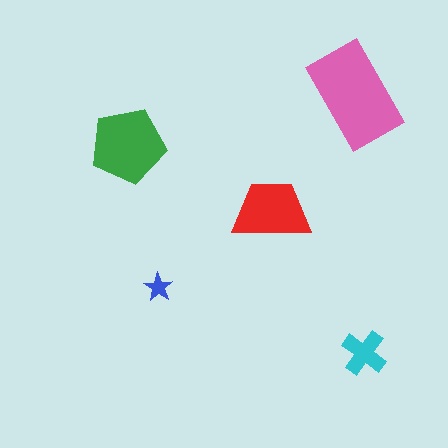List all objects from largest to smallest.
The pink rectangle, the green pentagon, the red trapezoid, the cyan cross, the blue star.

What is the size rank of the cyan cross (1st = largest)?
4th.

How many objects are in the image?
There are 5 objects in the image.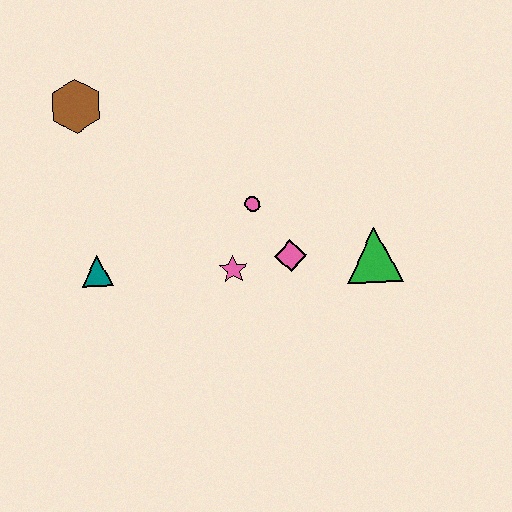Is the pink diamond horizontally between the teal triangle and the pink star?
No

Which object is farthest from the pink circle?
The brown hexagon is farthest from the pink circle.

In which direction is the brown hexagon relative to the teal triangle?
The brown hexagon is above the teal triangle.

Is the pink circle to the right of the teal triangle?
Yes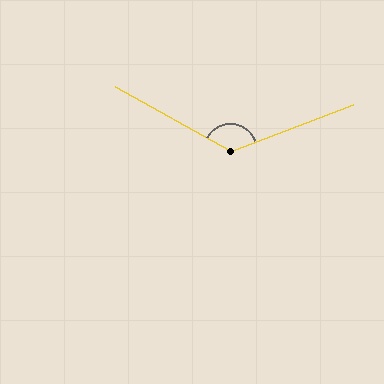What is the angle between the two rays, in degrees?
Approximately 130 degrees.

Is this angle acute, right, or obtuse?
It is obtuse.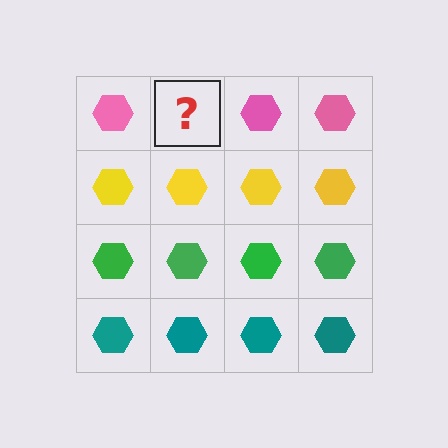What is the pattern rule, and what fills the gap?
The rule is that each row has a consistent color. The gap should be filled with a pink hexagon.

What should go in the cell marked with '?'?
The missing cell should contain a pink hexagon.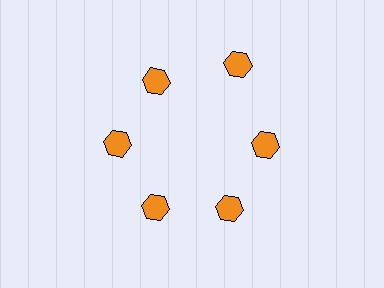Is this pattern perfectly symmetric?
No. The 6 orange hexagons are arranged in a ring, but one element near the 1 o'clock position is pushed outward from the center, breaking the 6-fold rotational symmetry.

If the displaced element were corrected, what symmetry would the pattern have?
It would have 6-fold rotational symmetry — the pattern would map onto itself every 60 degrees.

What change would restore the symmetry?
The symmetry would be restored by moving it inward, back onto the ring so that all 6 hexagons sit at equal angles and equal distance from the center.